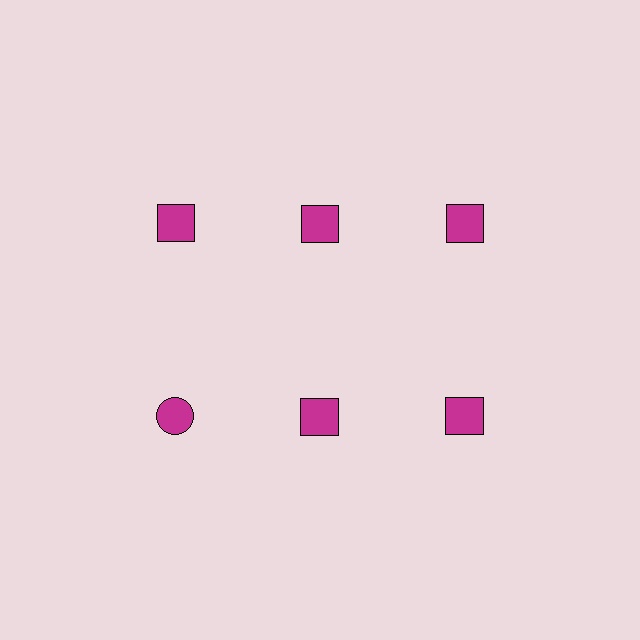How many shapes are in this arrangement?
There are 6 shapes arranged in a grid pattern.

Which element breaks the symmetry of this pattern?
The magenta circle in the second row, leftmost column breaks the symmetry. All other shapes are magenta squares.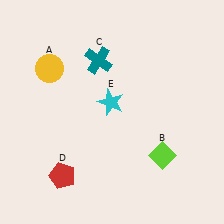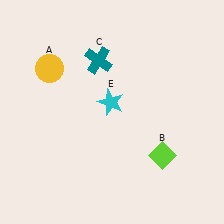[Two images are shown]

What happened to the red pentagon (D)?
The red pentagon (D) was removed in Image 2. It was in the bottom-left area of Image 1.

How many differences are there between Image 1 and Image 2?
There is 1 difference between the two images.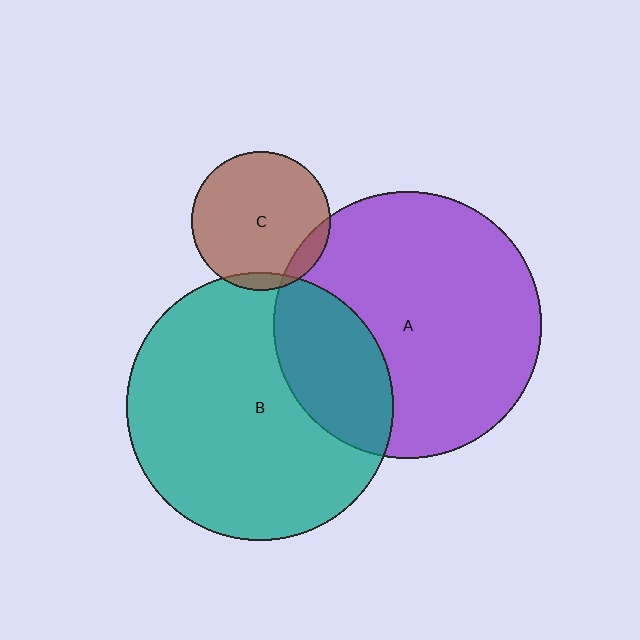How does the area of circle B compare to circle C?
Approximately 3.7 times.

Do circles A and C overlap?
Yes.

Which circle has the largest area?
Circle A (purple).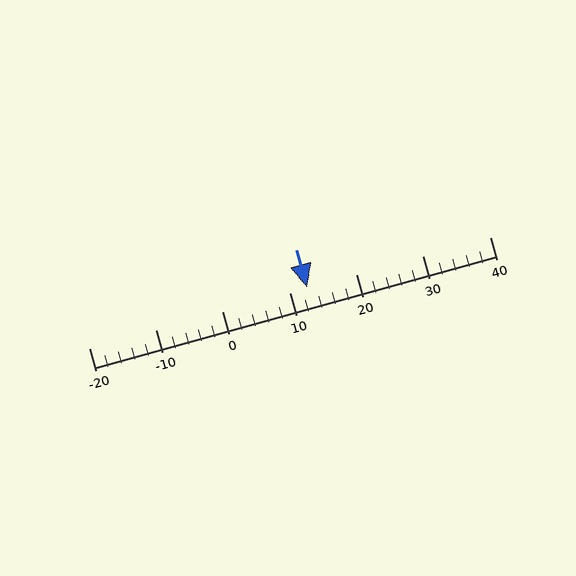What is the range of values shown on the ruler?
The ruler shows values from -20 to 40.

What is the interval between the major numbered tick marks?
The major tick marks are spaced 10 units apart.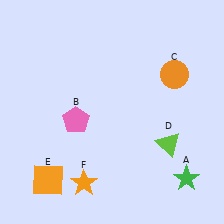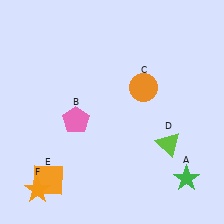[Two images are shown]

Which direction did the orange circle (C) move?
The orange circle (C) moved left.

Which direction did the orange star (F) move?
The orange star (F) moved left.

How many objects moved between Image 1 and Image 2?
2 objects moved between the two images.